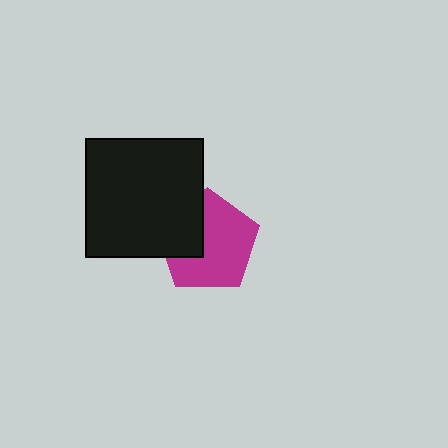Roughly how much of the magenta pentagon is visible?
Most of it is visible (roughly 69%).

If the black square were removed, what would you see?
You would see the complete magenta pentagon.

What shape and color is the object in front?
The object in front is a black square.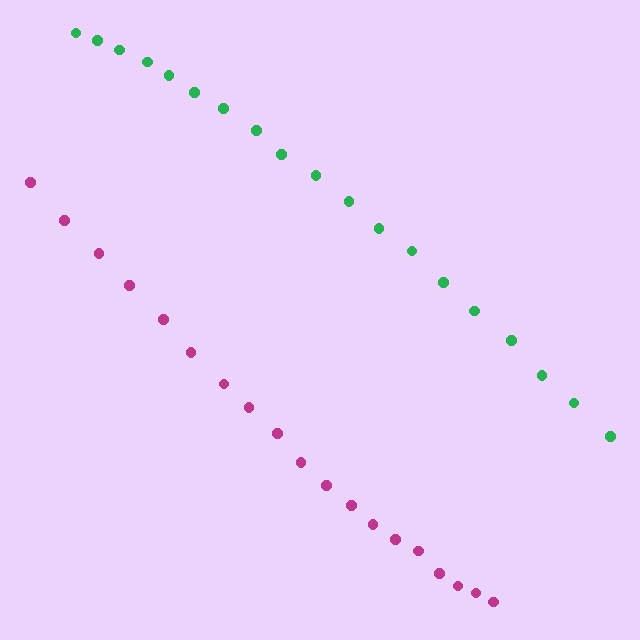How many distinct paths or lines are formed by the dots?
There are 2 distinct paths.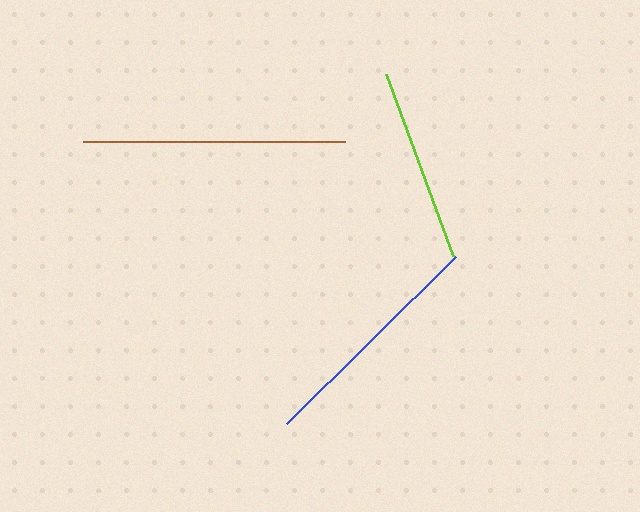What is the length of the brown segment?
The brown segment is approximately 261 pixels long.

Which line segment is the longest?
The brown line is the longest at approximately 261 pixels.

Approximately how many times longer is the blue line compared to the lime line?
The blue line is approximately 1.2 times the length of the lime line.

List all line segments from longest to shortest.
From longest to shortest: brown, blue, lime.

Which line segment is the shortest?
The lime line is the shortest at approximately 194 pixels.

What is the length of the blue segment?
The blue segment is approximately 237 pixels long.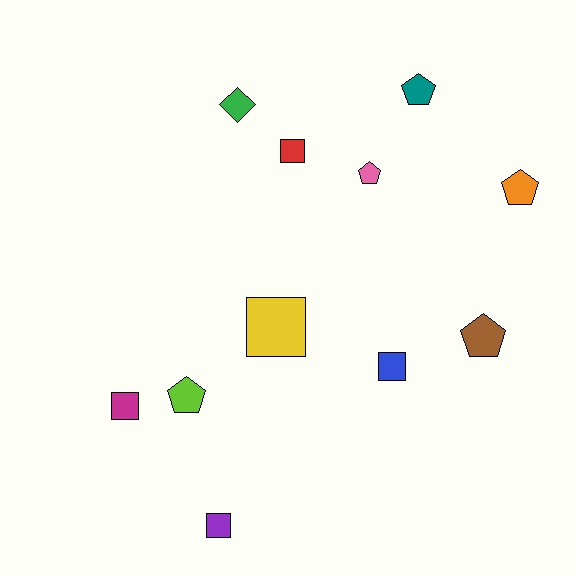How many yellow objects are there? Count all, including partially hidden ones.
There is 1 yellow object.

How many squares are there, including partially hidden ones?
There are 5 squares.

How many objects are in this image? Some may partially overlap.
There are 11 objects.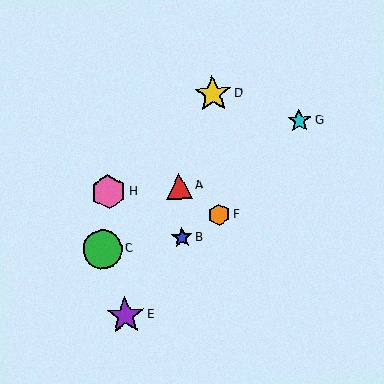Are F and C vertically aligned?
No, F is at x≈219 and C is at x≈103.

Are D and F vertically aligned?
Yes, both are at x≈213.